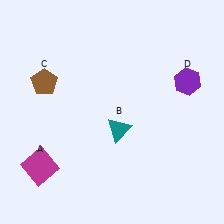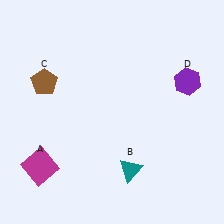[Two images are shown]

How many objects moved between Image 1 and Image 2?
1 object moved between the two images.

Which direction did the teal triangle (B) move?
The teal triangle (B) moved down.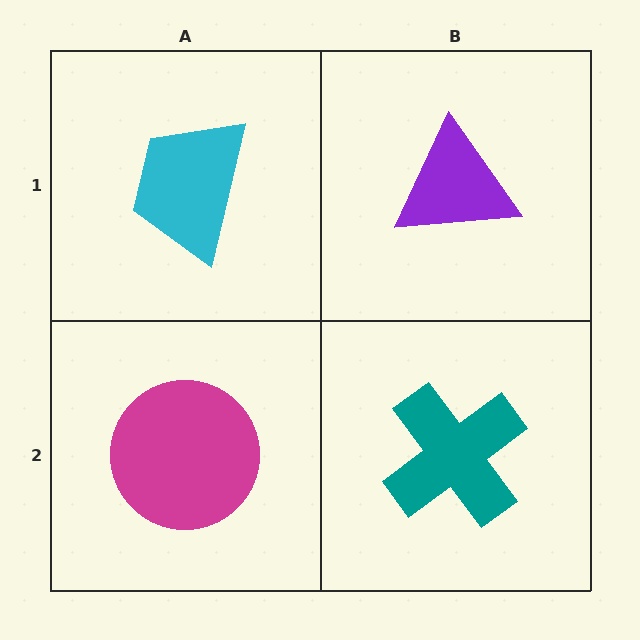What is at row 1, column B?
A purple triangle.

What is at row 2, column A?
A magenta circle.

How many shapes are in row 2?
2 shapes.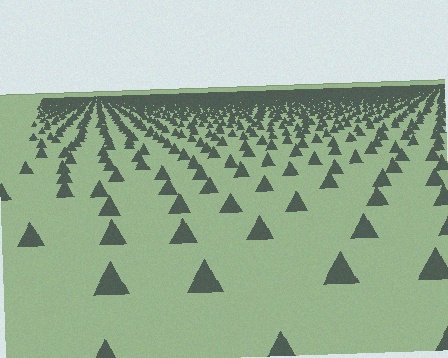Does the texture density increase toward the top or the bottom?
Density increases toward the top.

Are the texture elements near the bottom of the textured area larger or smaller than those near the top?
Larger. Near the bottom, elements are closer to the viewer and appear at a bigger on-screen size.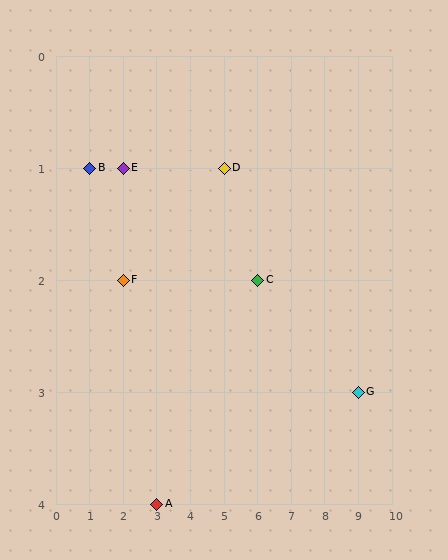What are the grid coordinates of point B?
Point B is at grid coordinates (1, 1).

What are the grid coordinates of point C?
Point C is at grid coordinates (6, 2).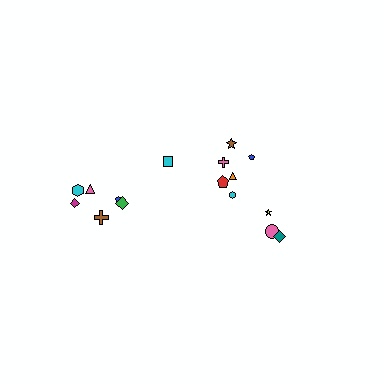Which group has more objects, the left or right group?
The right group.